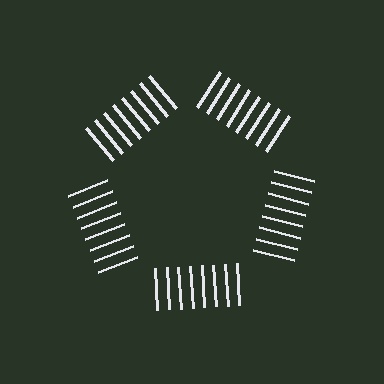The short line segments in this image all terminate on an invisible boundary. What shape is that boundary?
An illusory pentagon — the line segments terminate on its edges but no continuous stroke is drawn.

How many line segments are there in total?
40 — 8 along each of the 5 edges.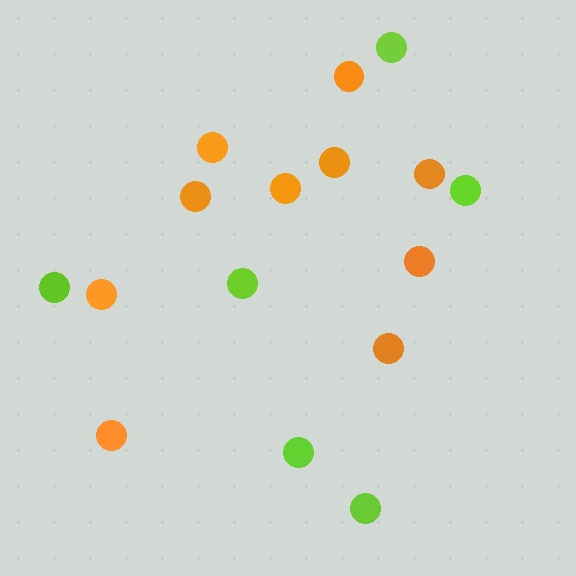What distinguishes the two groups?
There are 2 groups: one group of lime circles (6) and one group of orange circles (10).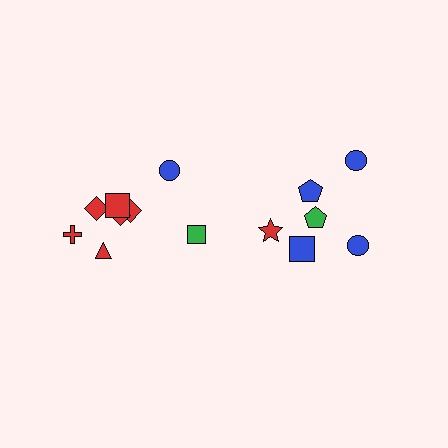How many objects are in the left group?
There are 8 objects.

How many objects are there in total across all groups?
There are 14 objects.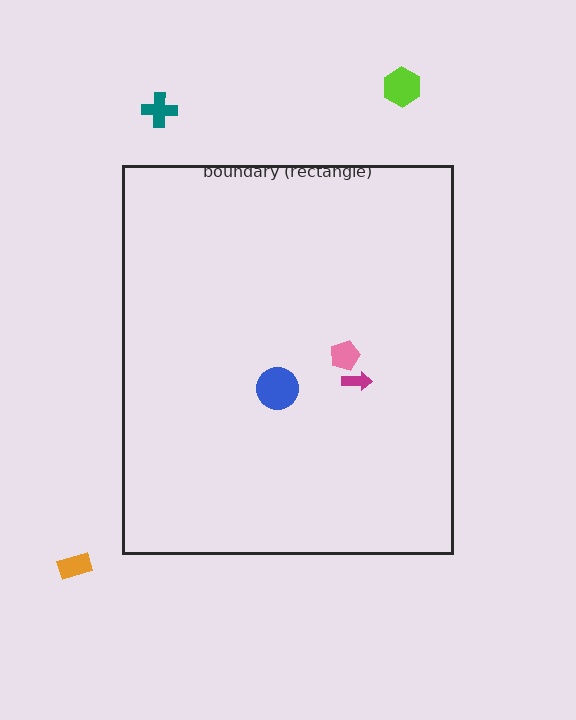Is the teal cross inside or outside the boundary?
Outside.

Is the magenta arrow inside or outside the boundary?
Inside.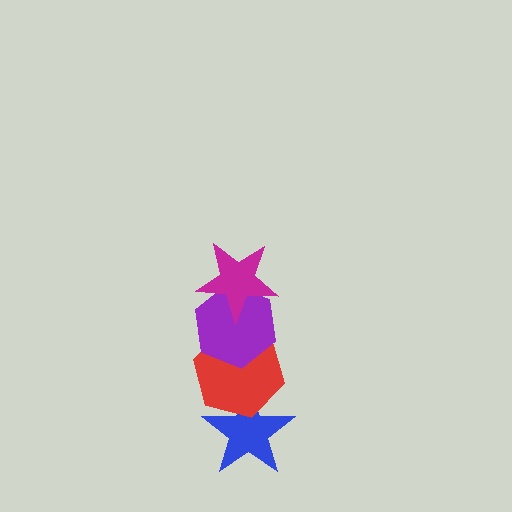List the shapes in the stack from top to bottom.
From top to bottom: the magenta star, the purple hexagon, the red hexagon, the blue star.